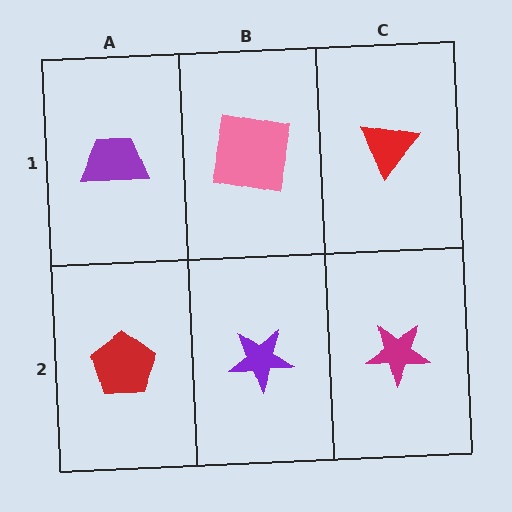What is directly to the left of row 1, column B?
A purple trapezoid.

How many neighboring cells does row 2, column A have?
2.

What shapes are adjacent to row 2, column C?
A red triangle (row 1, column C), a purple star (row 2, column B).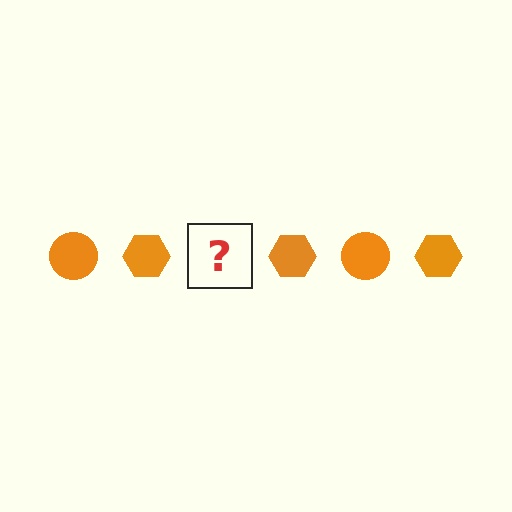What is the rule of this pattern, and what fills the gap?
The rule is that the pattern cycles through circle, hexagon shapes in orange. The gap should be filled with an orange circle.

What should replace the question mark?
The question mark should be replaced with an orange circle.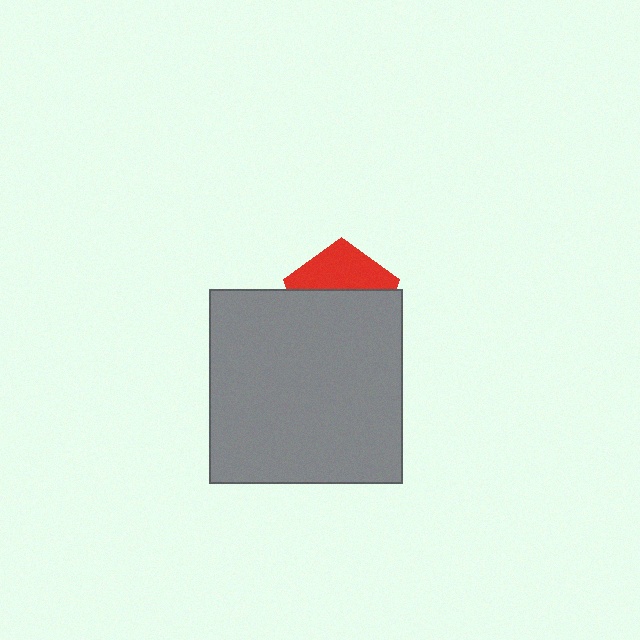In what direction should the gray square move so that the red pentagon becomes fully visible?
The gray square should move down. That is the shortest direction to clear the overlap and leave the red pentagon fully visible.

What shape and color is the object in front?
The object in front is a gray square.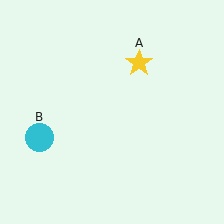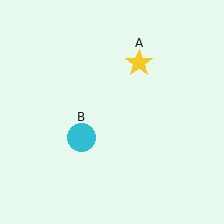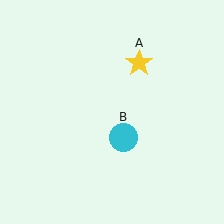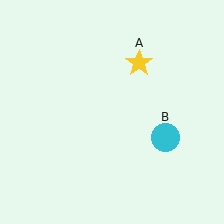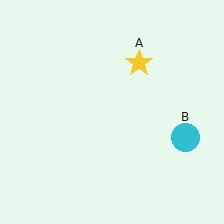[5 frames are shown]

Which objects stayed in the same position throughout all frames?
Yellow star (object A) remained stationary.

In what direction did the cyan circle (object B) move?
The cyan circle (object B) moved right.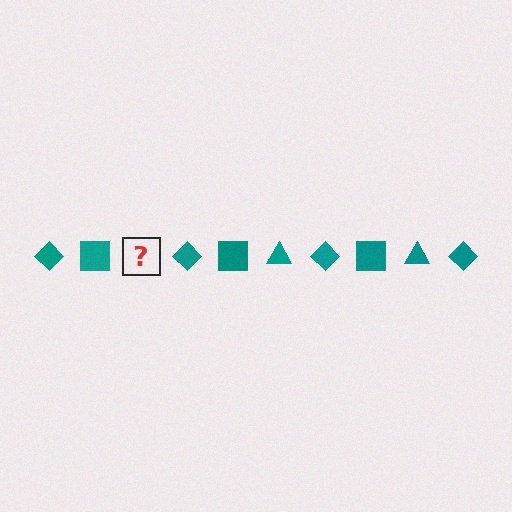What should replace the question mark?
The question mark should be replaced with a teal triangle.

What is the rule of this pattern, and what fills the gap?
The rule is that the pattern cycles through diamond, square, triangle shapes in teal. The gap should be filled with a teal triangle.